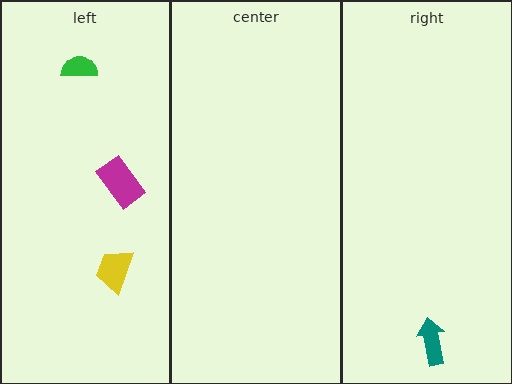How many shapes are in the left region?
3.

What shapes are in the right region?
The teal arrow.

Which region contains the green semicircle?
The left region.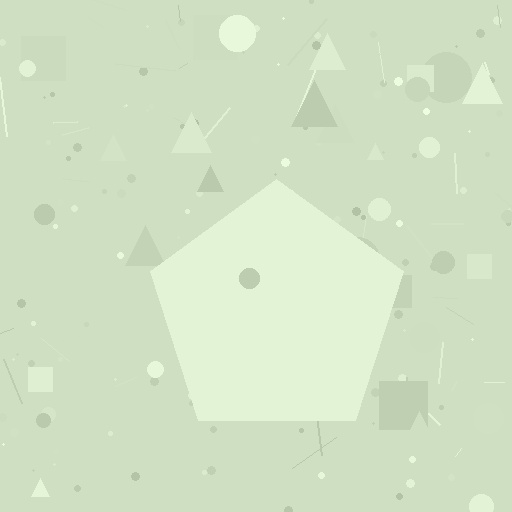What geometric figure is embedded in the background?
A pentagon is embedded in the background.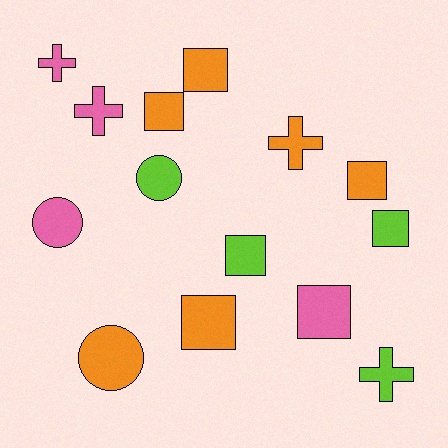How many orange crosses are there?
There is 1 orange cross.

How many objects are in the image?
There are 14 objects.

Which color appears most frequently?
Orange, with 6 objects.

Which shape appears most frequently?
Square, with 7 objects.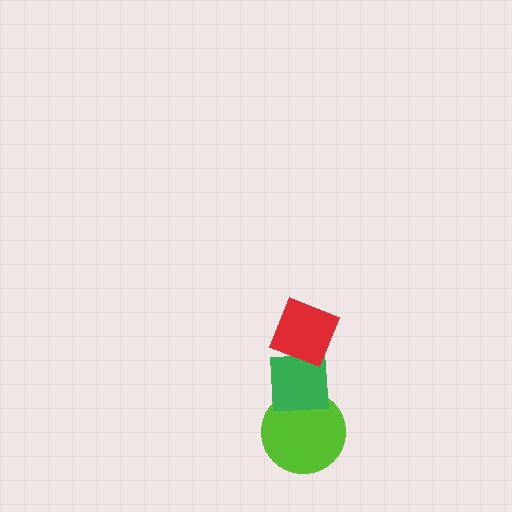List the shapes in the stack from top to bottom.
From top to bottom: the red diamond, the green square, the lime circle.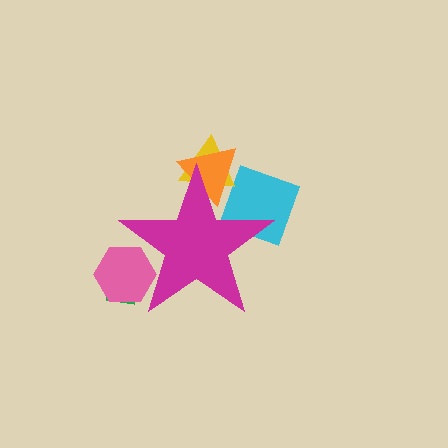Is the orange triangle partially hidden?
Yes, the orange triangle is partially hidden behind the magenta star.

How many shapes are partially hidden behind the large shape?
5 shapes are partially hidden.